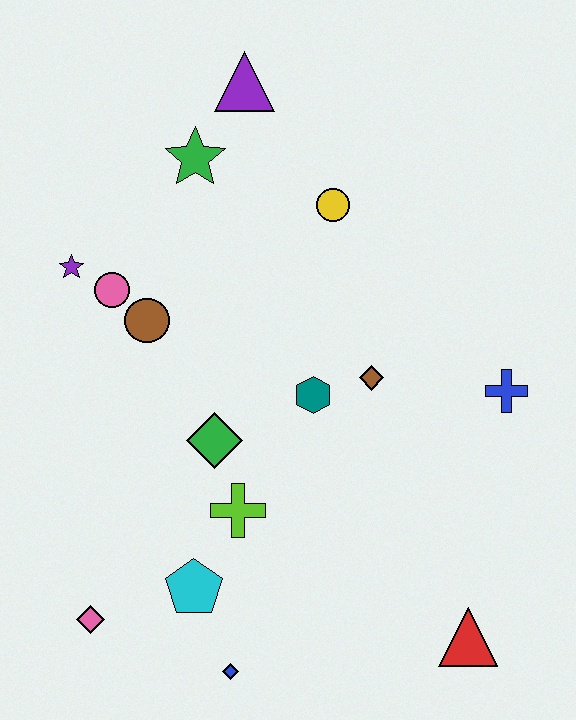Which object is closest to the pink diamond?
The cyan pentagon is closest to the pink diamond.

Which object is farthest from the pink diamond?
The purple triangle is farthest from the pink diamond.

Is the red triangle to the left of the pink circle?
No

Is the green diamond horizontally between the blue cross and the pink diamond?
Yes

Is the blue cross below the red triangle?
No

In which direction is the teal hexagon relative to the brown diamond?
The teal hexagon is to the left of the brown diamond.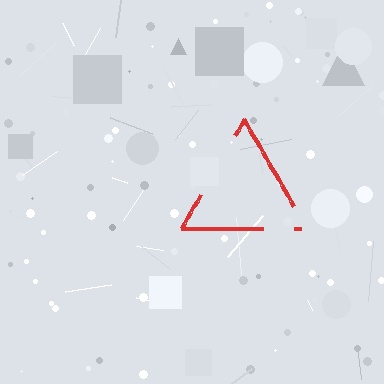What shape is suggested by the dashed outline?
The dashed outline suggests a triangle.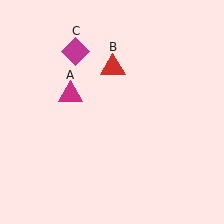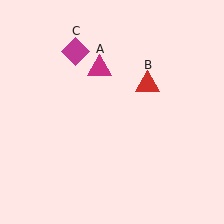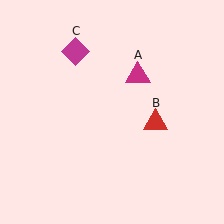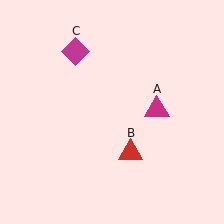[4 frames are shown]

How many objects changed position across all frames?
2 objects changed position: magenta triangle (object A), red triangle (object B).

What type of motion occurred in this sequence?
The magenta triangle (object A), red triangle (object B) rotated clockwise around the center of the scene.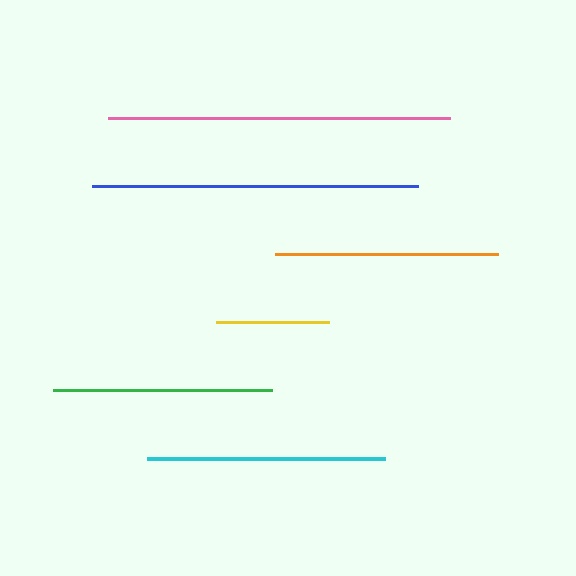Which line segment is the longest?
The pink line is the longest at approximately 342 pixels.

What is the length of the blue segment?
The blue segment is approximately 326 pixels long.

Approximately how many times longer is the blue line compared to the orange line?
The blue line is approximately 1.5 times the length of the orange line.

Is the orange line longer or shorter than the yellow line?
The orange line is longer than the yellow line.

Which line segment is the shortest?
The yellow line is the shortest at approximately 113 pixels.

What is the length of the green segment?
The green segment is approximately 219 pixels long.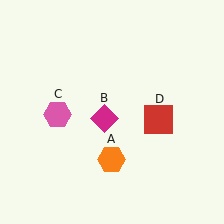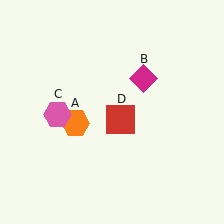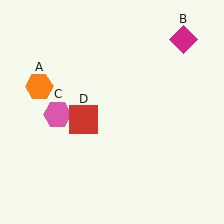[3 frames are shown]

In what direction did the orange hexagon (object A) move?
The orange hexagon (object A) moved up and to the left.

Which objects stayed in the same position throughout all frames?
Pink hexagon (object C) remained stationary.